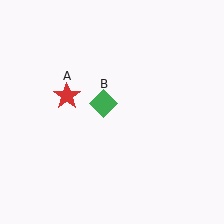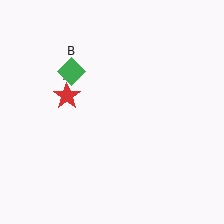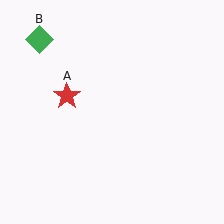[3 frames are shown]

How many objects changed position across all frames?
1 object changed position: green diamond (object B).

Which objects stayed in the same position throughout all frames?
Red star (object A) remained stationary.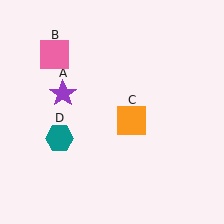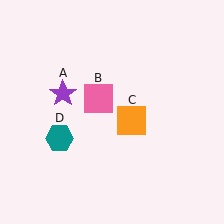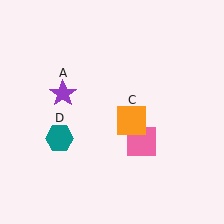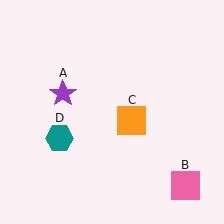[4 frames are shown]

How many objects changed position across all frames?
1 object changed position: pink square (object B).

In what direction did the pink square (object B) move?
The pink square (object B) moved down and to the right.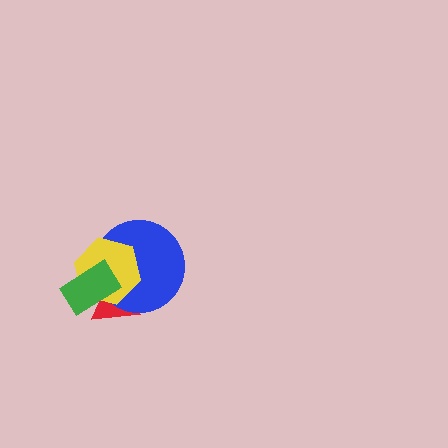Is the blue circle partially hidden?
Yes, it is partially covered by another shape.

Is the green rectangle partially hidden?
No, no other shape covers it.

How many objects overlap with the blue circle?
3 objects overlap with the blue circle.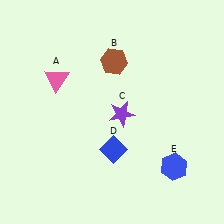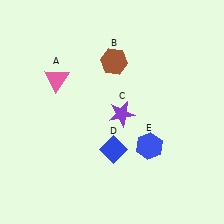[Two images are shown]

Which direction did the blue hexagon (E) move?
The blue hexagon (E) moved left.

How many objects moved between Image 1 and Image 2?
1 object moved between the two images.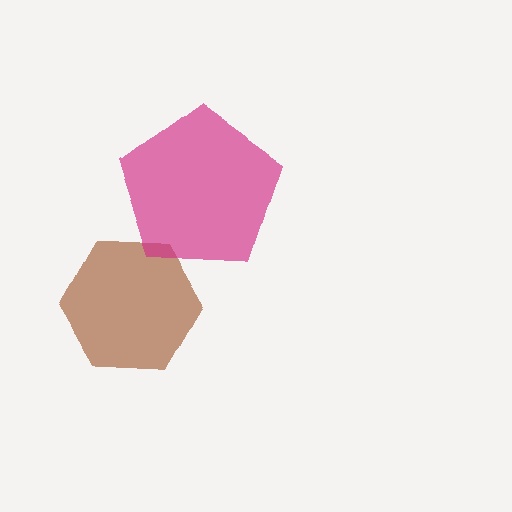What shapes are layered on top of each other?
The layered shapes are: a brown hexagon, a magenta pentagon.